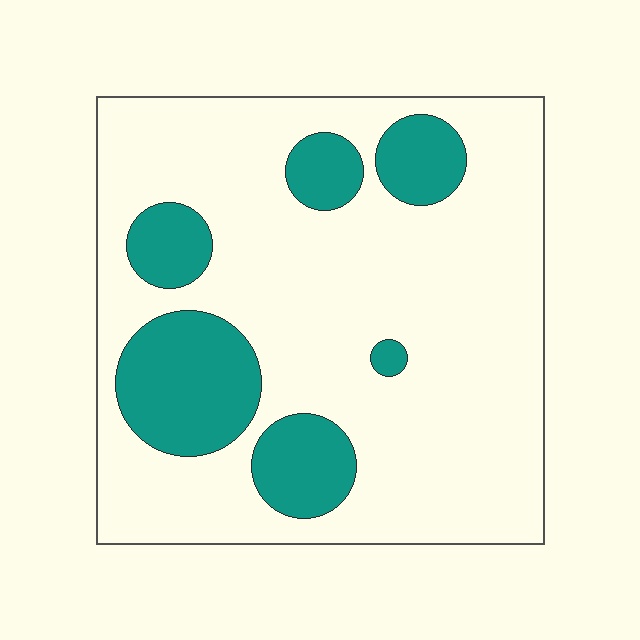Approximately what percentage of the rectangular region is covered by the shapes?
Approximately 20%.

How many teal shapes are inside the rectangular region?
6.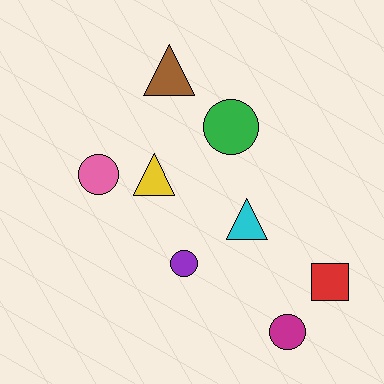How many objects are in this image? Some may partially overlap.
There are 8 objects.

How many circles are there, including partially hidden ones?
There are 4 circles.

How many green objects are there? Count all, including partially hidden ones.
There is 1 green object.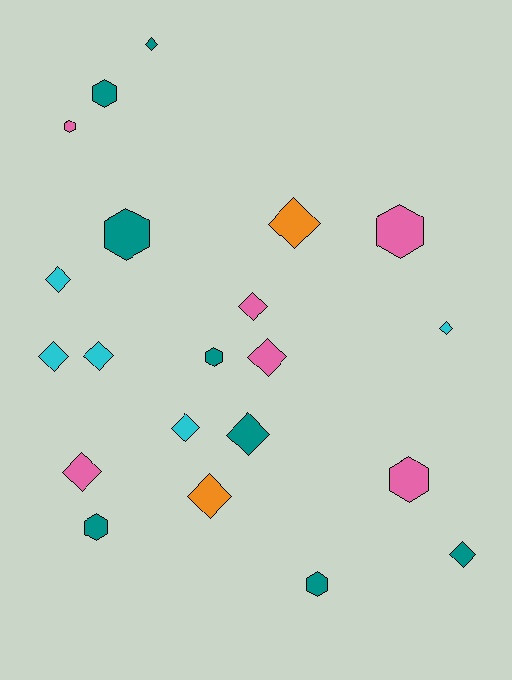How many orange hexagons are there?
There are no orange hexagons.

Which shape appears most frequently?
Diamond, with 13 objects.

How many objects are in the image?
There are 21 objects.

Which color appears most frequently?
Teal, with 8 objects.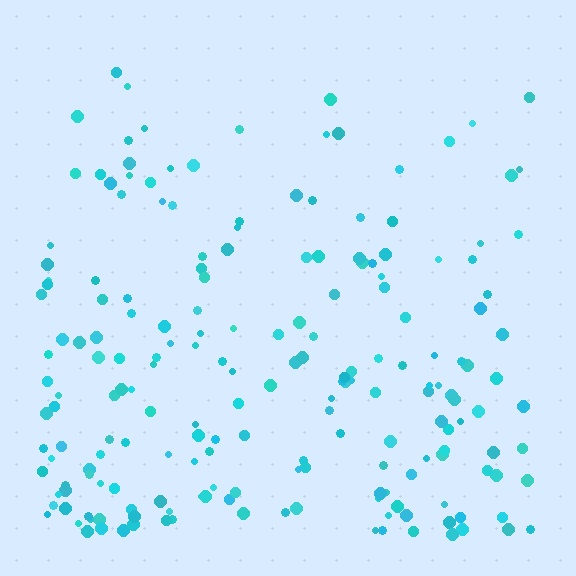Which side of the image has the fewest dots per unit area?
The top.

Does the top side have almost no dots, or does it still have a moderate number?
Still a moderate number, just noticeably fewer than the bottom.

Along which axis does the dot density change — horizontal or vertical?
Vertical.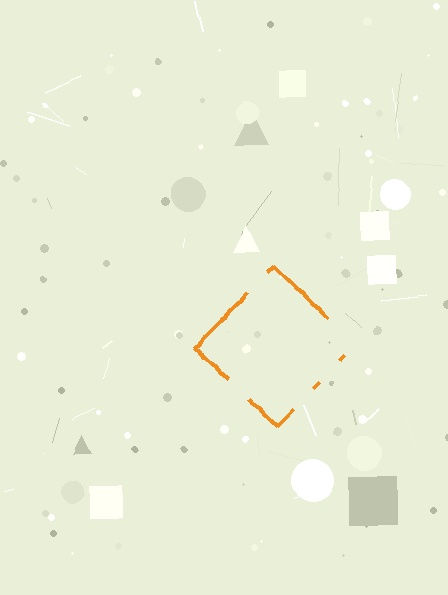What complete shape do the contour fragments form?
The contour fragments form a diamond.